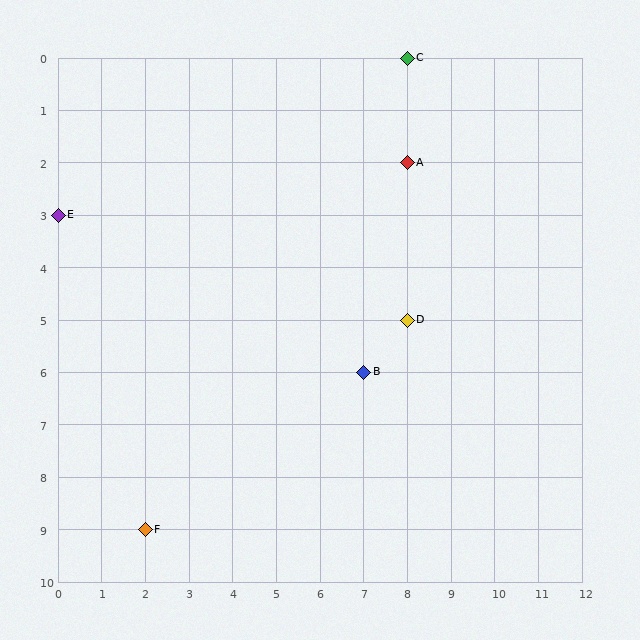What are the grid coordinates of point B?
Point B is at grid coordinates (7, 6).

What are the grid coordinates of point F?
Point F is at grid coordinates (2, 9).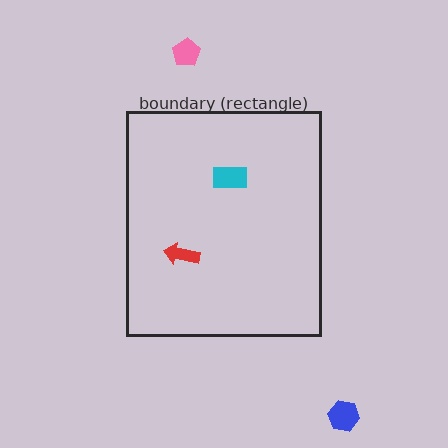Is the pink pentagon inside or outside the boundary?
Outside.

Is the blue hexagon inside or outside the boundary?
Outside.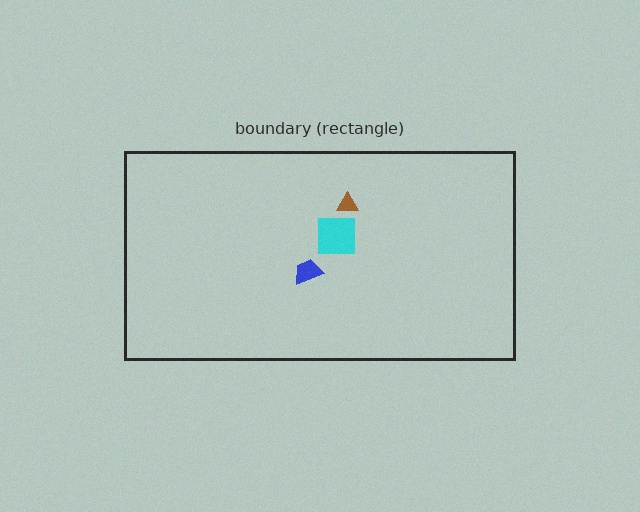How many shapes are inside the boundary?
3 inside, 0 outside.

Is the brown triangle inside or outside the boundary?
Inside.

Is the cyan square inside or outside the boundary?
Inside.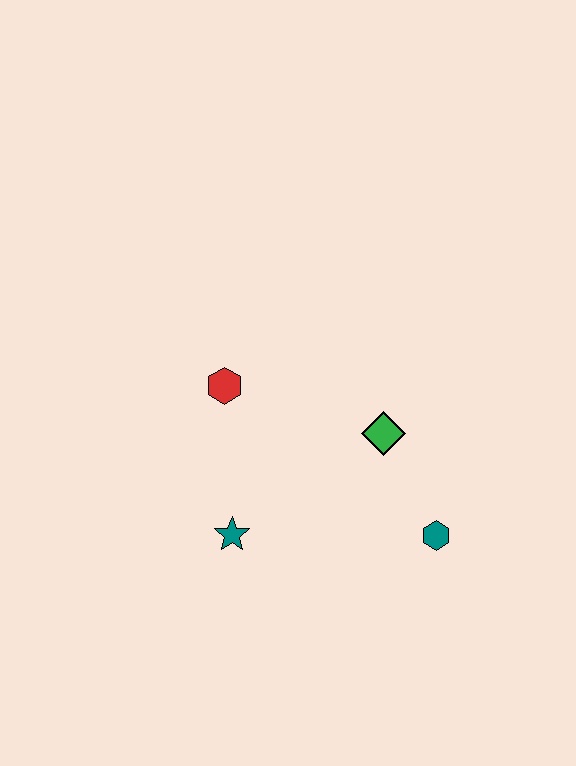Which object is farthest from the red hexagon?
The teal hexagon is farthest from the red hexagon.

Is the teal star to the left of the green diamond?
Yes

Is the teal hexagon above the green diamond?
No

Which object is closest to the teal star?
The red hexagon is closest to the teal star.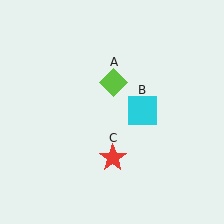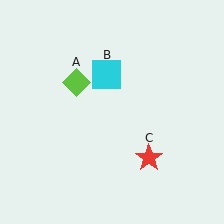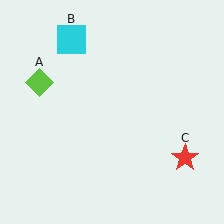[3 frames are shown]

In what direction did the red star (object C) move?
The red star (object C) moved right.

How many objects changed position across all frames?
3 objects changed position: lime diamond (object A), cyan square (object B), red star (object C).